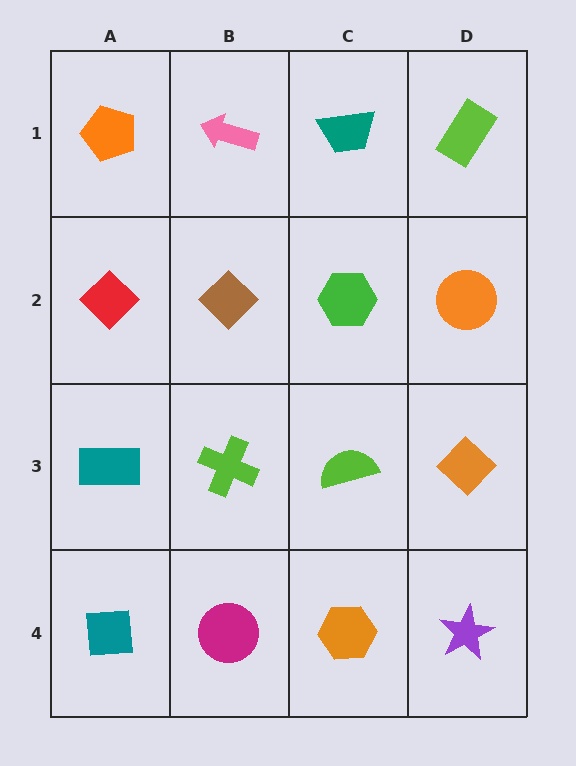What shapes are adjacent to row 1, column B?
A brown diamond (row 2, column B), an orange pentagon (row 1, column A), a teal trapezoid (row 1, column C).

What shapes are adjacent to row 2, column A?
An orange pentagon (row 1, column A), a teal rectangle (row 3, column A), a brown diamond (row 2, column B).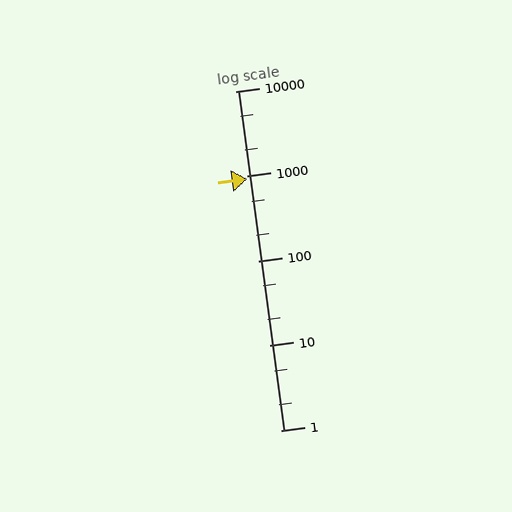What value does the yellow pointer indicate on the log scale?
The pointer indicates approximately 930.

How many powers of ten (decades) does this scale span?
The scale spans 4 decades, from 1 to 10000.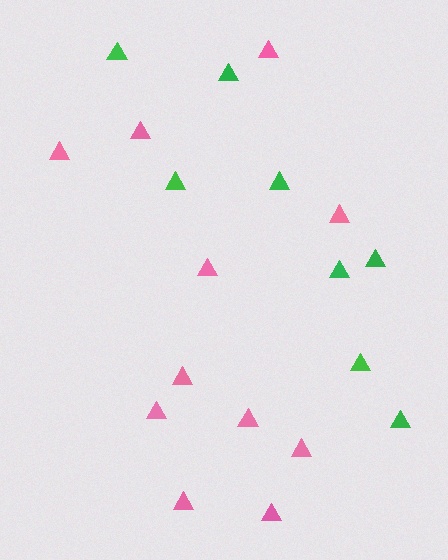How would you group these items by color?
There are 2 groups: one group of pink triangles (11) and one group of green triangles (8).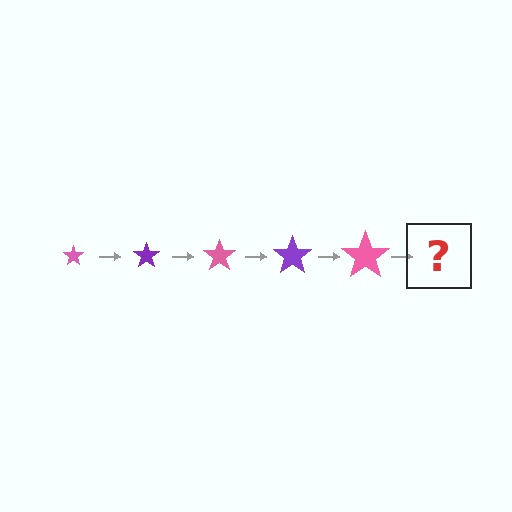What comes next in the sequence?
The next element should be a purple star, larger than the previous one.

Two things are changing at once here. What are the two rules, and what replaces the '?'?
The two rules are that the star grows larger each step and the color cycles through pink and purple. The '?' should be a purple star, larger than the previous one.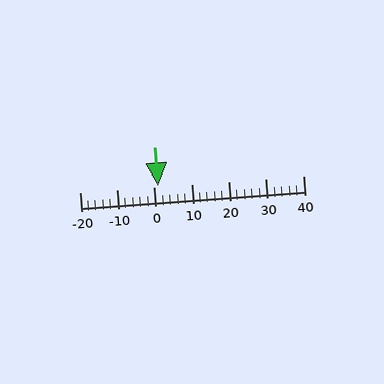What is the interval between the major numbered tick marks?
The major tick marks are spaced 10 units apart.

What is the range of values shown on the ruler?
The ruler shows values from -20 to 40.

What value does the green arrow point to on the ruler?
The green arrow points to approximately 1.